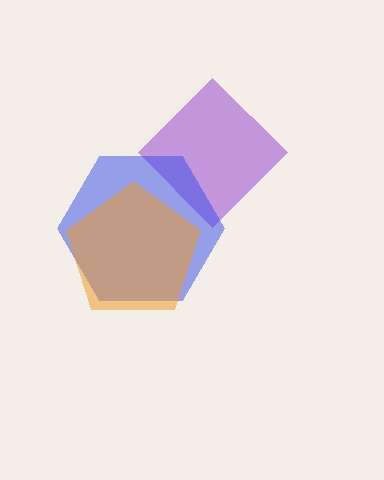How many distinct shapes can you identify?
There are 3 distinct shapes: a purple diamond, a blue hexagon, an orange pentagon.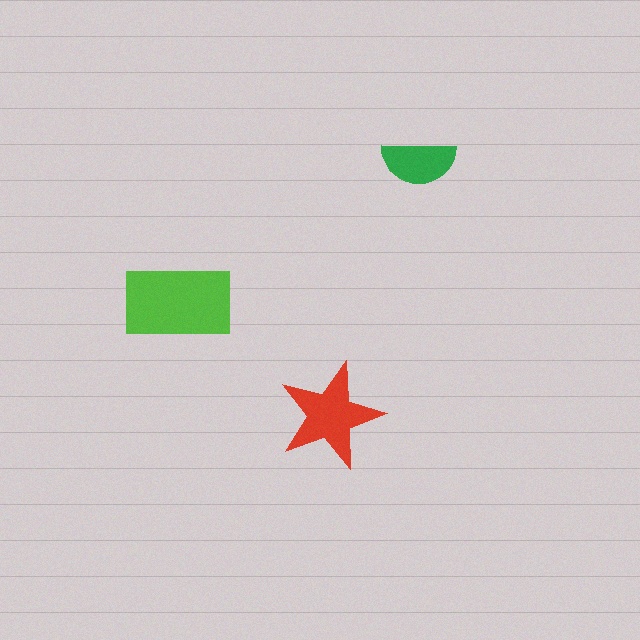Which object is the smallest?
The green semicircle.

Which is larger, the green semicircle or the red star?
The red star.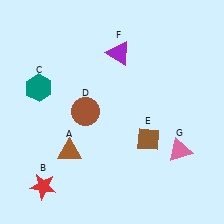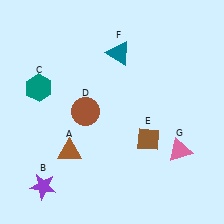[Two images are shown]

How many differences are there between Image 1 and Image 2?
There are 2 differences between the two images.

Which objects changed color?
B changed from red to purple. F changed from purple to teal.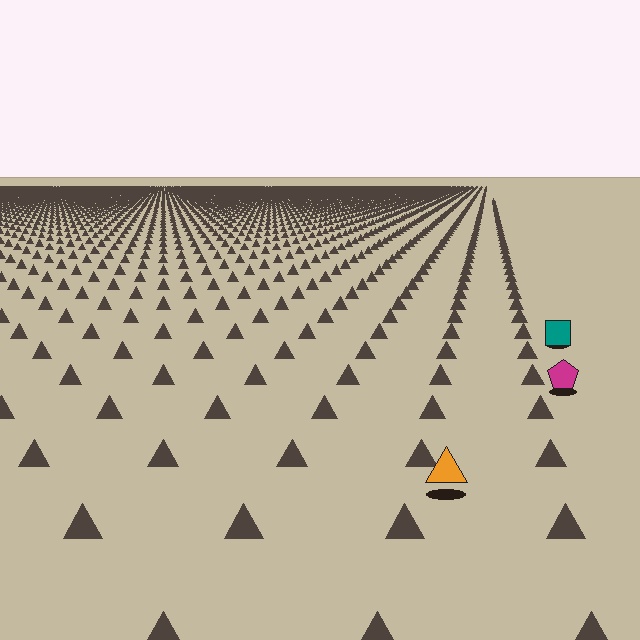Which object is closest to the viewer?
The orange triangle is closest. The texture marks near it are larger and more spread out.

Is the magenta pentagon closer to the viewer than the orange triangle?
No. The orange triangle is closer — you can tell from the texture gradient: the ground texture is coarser near it.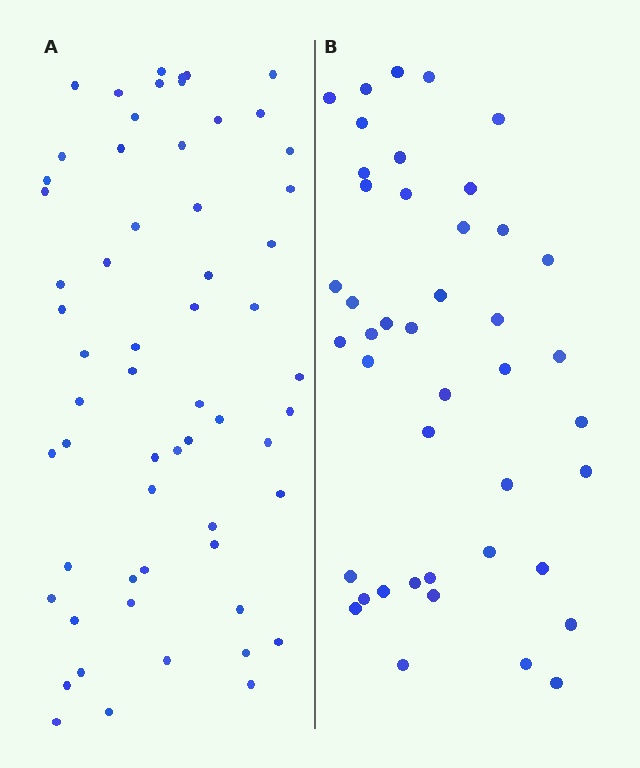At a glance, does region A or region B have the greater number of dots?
Region A (the left region) has more dots.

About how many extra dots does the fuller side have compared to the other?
Region A has approximately 15 more dots than region B.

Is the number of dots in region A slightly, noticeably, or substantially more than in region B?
Region A has noticeably more, but not dramatically so. The ratio is roughly 1.4 to 1.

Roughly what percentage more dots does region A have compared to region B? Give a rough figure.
About 40% more.